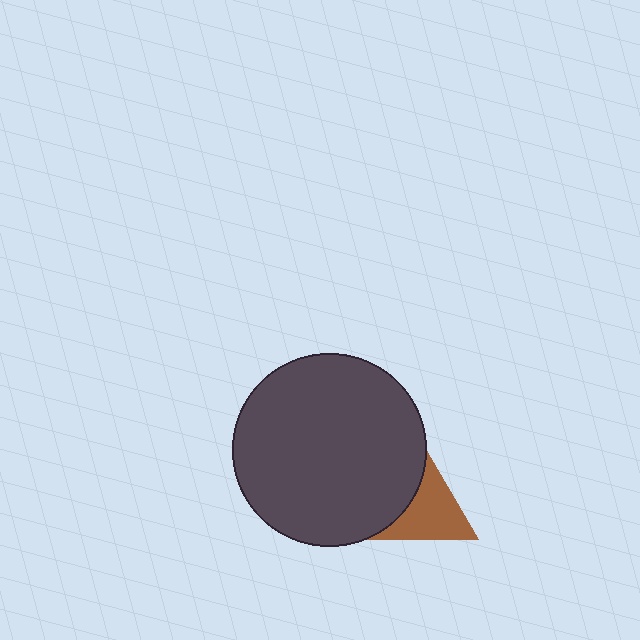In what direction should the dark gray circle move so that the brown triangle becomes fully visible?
The dark gray circle should move left. That is the shortest direction to clear the overlap and leave the brown triangle fully visible.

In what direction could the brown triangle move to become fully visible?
The brown triangle could move right. That would shift it out from behind the dark gray circle entirely.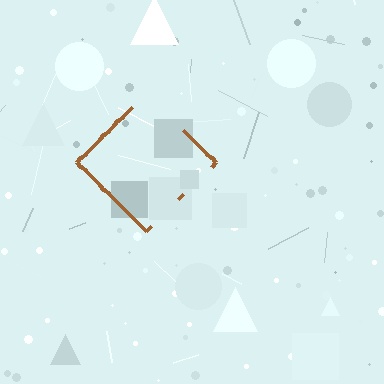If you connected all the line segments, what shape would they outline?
They would outline a diamond.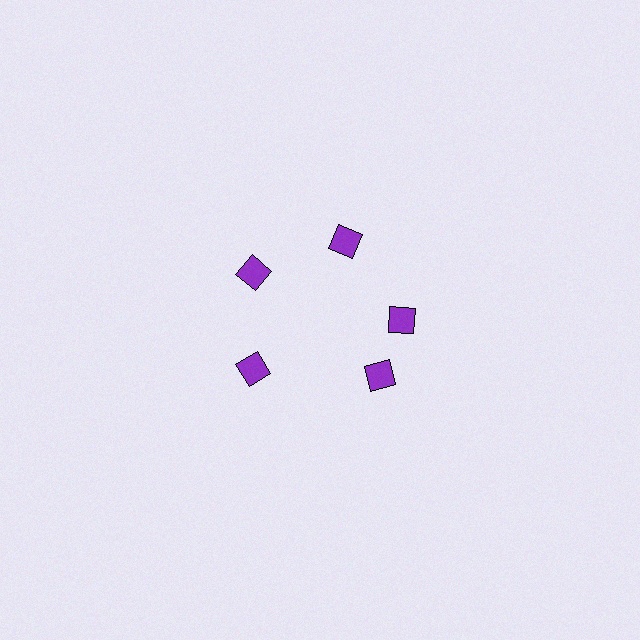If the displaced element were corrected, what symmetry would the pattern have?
It would have 5-fold rotational symmetry — the pattern would map onto itself every 72 degrees.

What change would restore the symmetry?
The symmetry would be restored by rotating it back into even spacing with its neighbors so that all 5 diamonds sit at equal angles and equal distance from the center.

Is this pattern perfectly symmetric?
No. The 5 purple diamonds are arranged in a ring, but one element near the 5 o'clock position is rotated out of alignment along the ring, breaking the 5-fold rotational symmetry.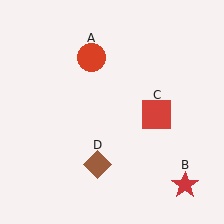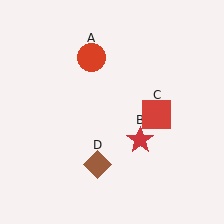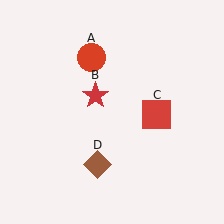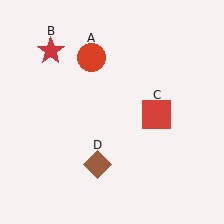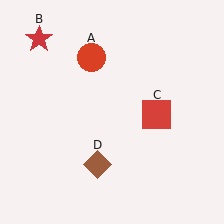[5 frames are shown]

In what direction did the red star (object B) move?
The red star (object B) moved up and to the left.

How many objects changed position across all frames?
1 object changed position: red star (object B).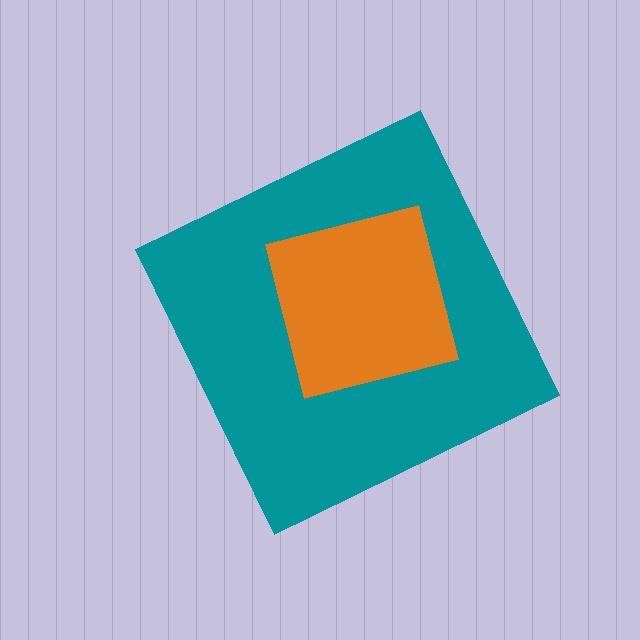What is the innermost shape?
The orange square.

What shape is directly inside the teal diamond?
The orange square.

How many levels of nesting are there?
2.